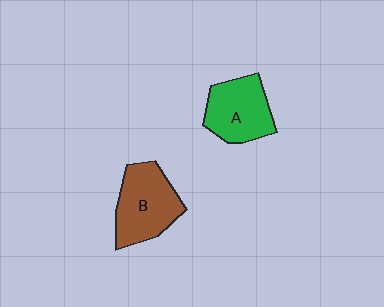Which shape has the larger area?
Shape B (brown).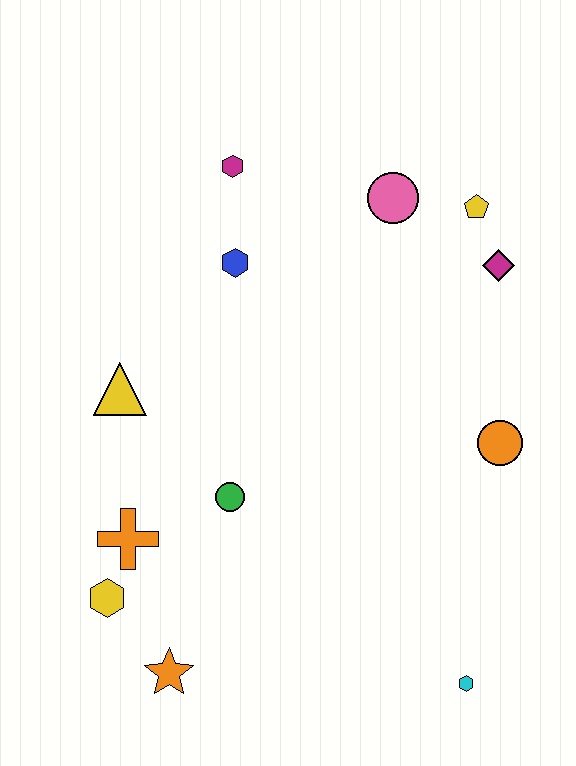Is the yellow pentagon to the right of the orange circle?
No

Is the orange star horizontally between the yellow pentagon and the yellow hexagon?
Yes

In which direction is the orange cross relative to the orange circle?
The orange cross is to the left of the orange circle.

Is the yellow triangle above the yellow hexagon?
Yes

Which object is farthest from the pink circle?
The orange star is farthest from the pink circle.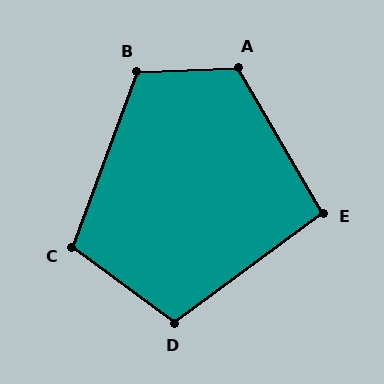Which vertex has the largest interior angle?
A, at approximately 118 degrees.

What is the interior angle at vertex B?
Approximately 112 degrees (obtuse).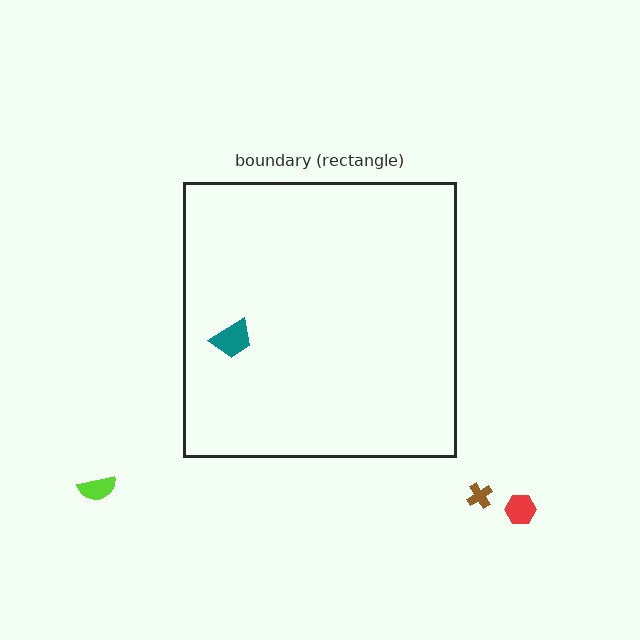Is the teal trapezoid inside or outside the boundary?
Inside.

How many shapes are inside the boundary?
1 inside, 3 outside.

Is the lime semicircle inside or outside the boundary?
Outside.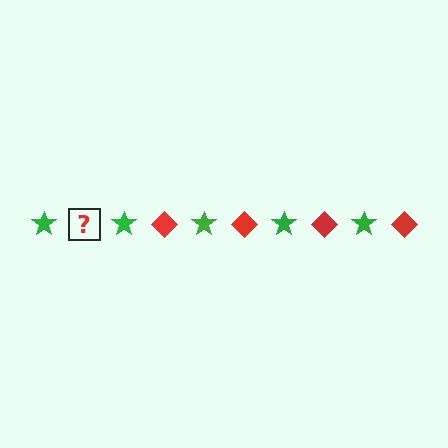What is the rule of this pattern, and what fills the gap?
The rule is that the pattern alternates between green star and red diamond. The gap should be filled with a red diamond.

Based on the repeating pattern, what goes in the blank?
The blank should be a red diamond.